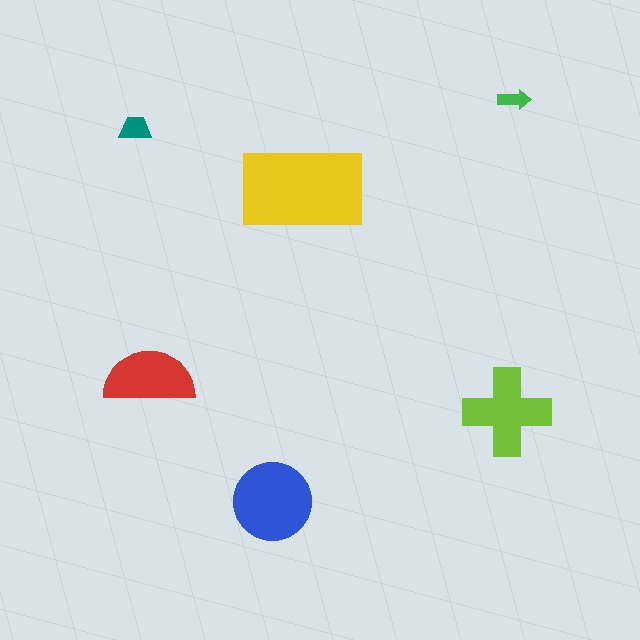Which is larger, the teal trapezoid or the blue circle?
The blue circle.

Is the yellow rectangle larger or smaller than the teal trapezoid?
Larger.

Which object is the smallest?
The green arrow.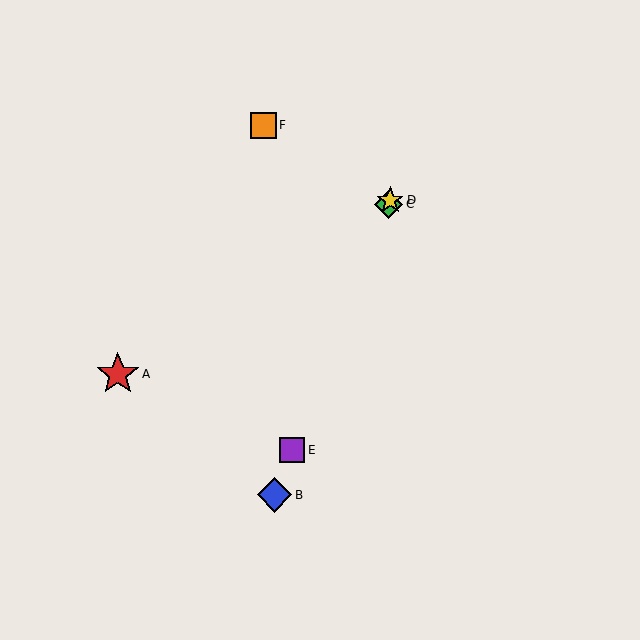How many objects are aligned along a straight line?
4 objects (B, C, D, E) are aligned along a straight line.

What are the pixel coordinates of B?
Object B is at (275, 495).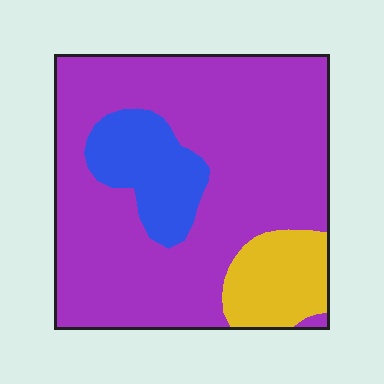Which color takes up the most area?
Purple, at roughly 75%.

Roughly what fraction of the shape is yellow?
Yellow takes up about one eighth (1/8) of the shape.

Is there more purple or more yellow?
Purple.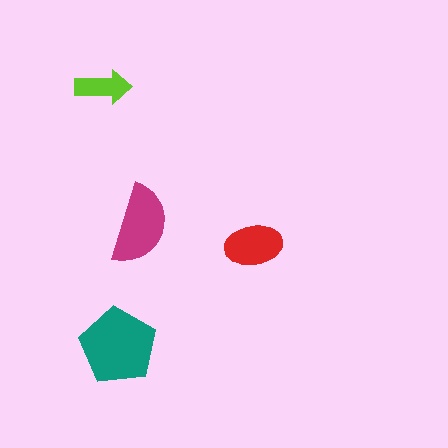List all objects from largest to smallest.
The teal pentagon, the magenta semicircle, the red ellipse, the lime arrow.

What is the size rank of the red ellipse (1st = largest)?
3rd.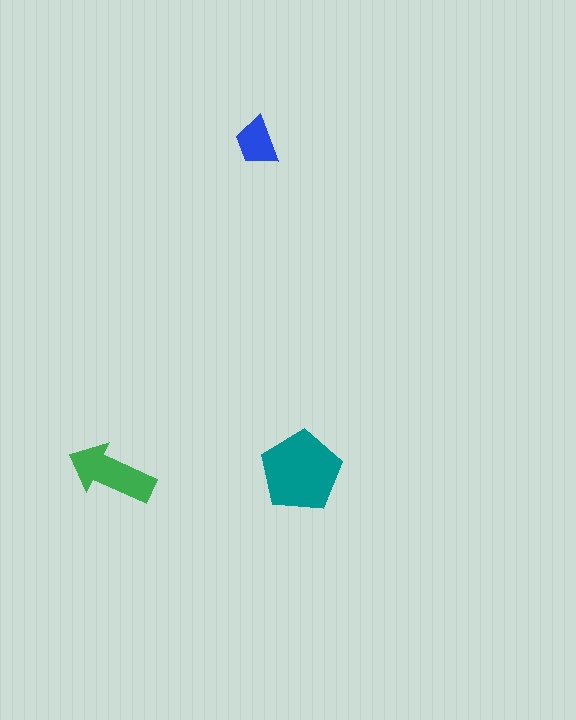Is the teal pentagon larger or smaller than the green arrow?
Larger.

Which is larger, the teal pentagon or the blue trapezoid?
The teal pentagon.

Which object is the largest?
The teal pentagon.